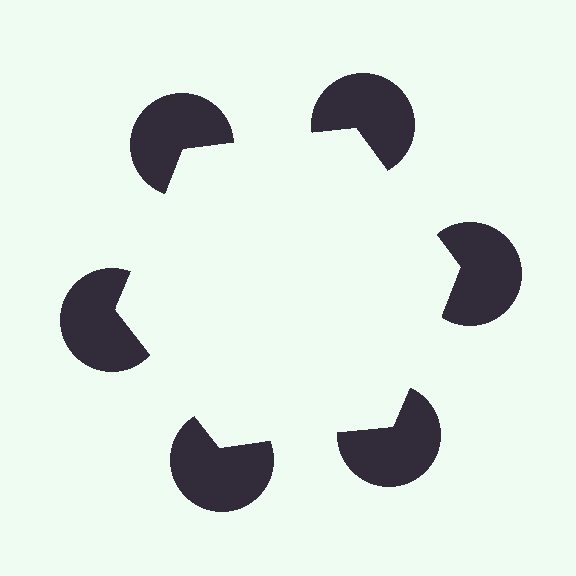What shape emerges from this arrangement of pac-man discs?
An illusory hexagon — its edges are inferred from the aligned wedge cuts in the pac-man discs, not physically drawn.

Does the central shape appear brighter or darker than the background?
It typically appears slightly brighter than the background, even though no actual brightness change is drawn.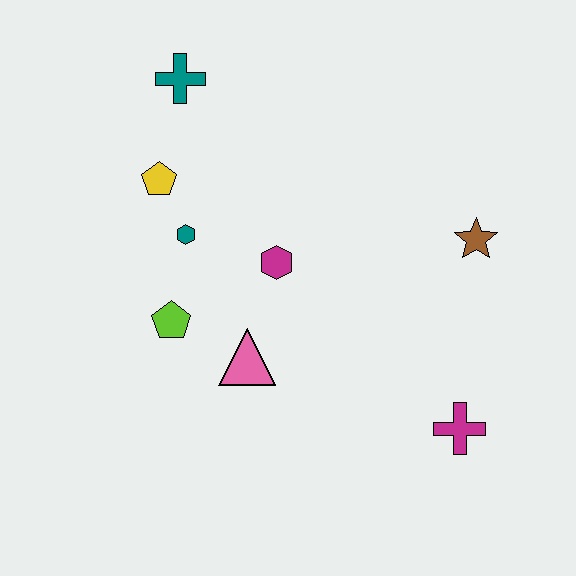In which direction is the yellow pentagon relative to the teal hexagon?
The yellow pentagon is above the teal hexagon.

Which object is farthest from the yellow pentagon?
The magenta cross is farthest from the yellow pentagon.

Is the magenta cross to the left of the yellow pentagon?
No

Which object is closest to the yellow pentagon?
The teal hexagon is closest to the yellow pentagon.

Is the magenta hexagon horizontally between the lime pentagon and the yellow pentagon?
No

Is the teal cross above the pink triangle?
Yes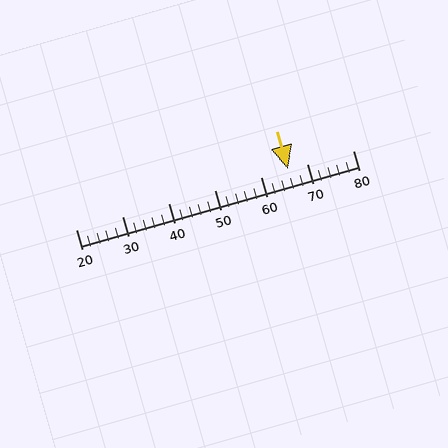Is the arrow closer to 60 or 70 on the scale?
The arrow is closer to 70.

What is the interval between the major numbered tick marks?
The major tick marks are spaced 10 units apart.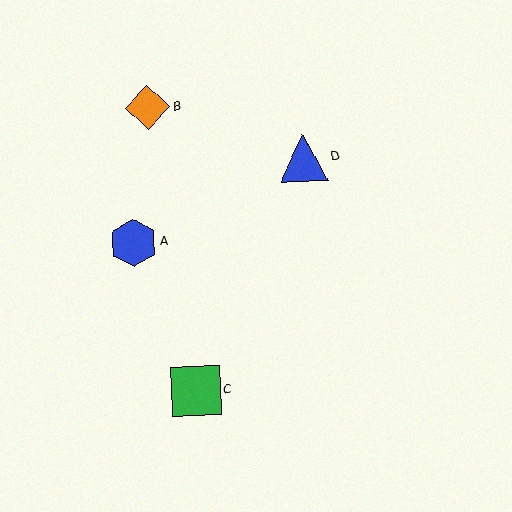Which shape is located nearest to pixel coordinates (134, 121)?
The orange diamond (labeled B) at (148, 108) is nearest to that location.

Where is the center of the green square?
The center of the green square is at (196, 391).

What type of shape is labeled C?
Shape C is a green square.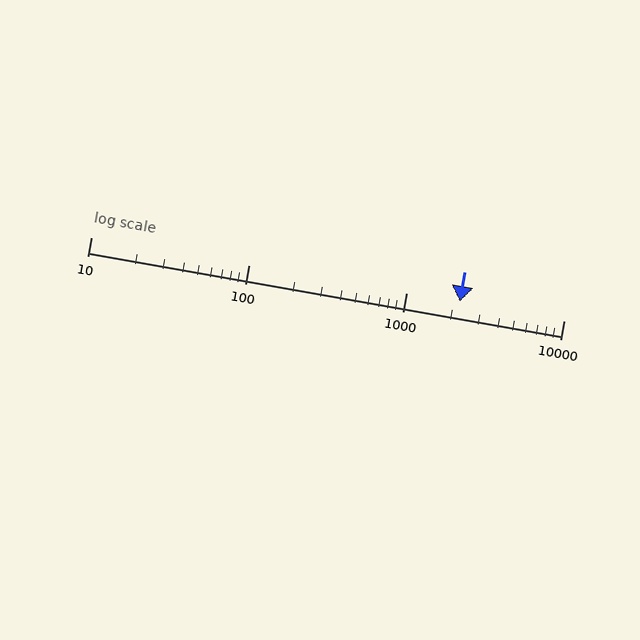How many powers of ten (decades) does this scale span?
The scale spans 3 decades, from 10 to 10000.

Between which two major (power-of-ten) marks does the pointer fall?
The pointer is between 1000 and 10000.